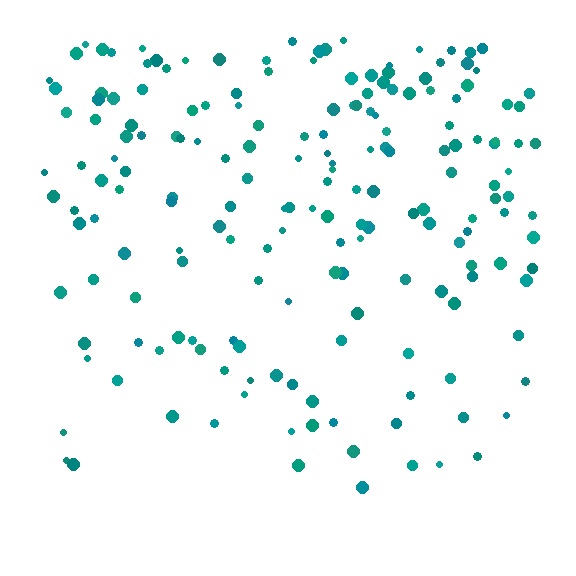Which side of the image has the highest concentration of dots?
The top.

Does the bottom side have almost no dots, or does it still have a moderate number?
Still a moderate number, just noticeably fewer than the top.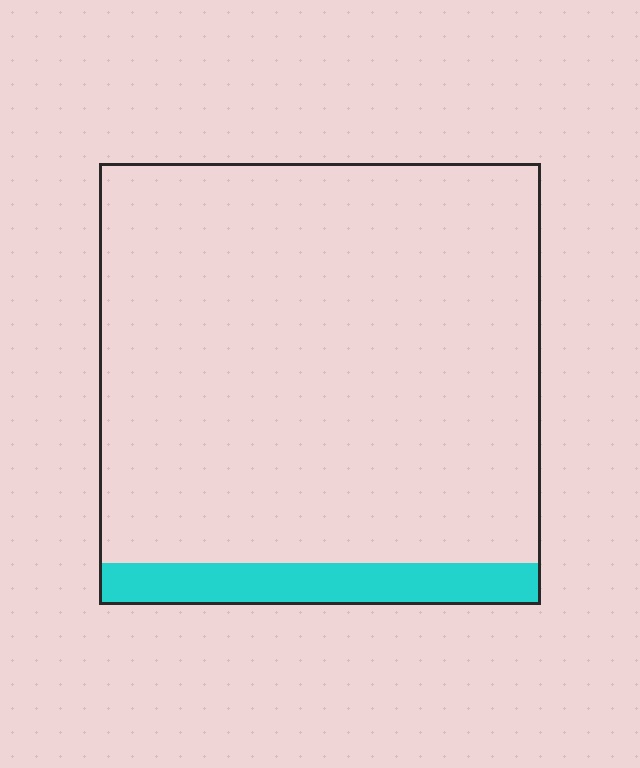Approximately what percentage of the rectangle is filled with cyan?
Approximately 10%.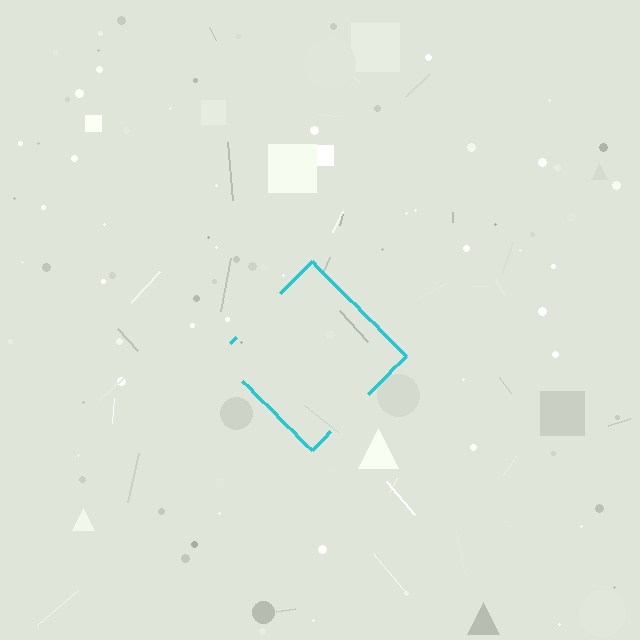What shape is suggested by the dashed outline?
The dashed outline suggests a diamond.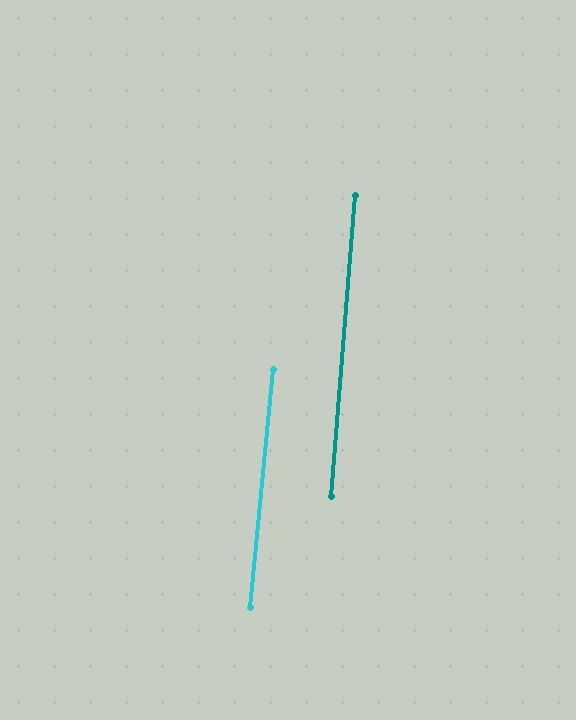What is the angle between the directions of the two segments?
Approximately 1 degree.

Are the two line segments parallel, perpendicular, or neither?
Parallel — their directions differ by only 0.7°.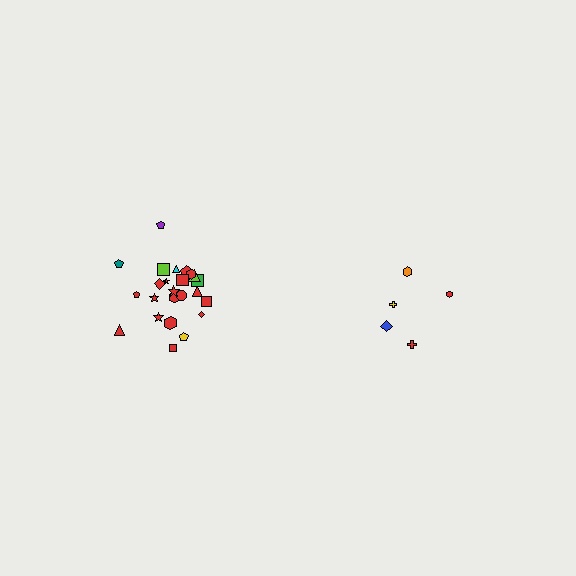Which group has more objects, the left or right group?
The left group.